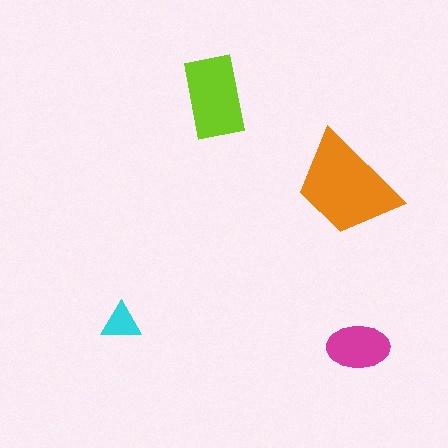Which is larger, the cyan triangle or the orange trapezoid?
The orange trapezoid.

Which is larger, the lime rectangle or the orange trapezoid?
The orange trapezoid.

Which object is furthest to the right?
The magenta ellipse is rightmost.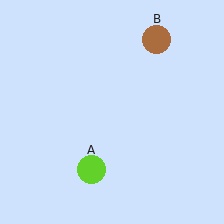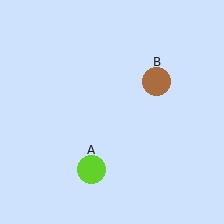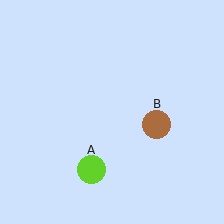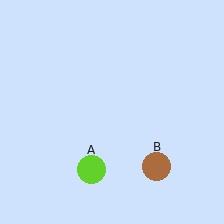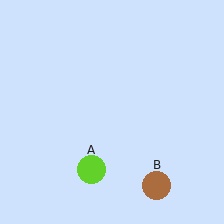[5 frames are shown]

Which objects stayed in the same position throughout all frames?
Lime circle (object A) remained stationary.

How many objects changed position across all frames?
1 object changed position: brown circle (object B).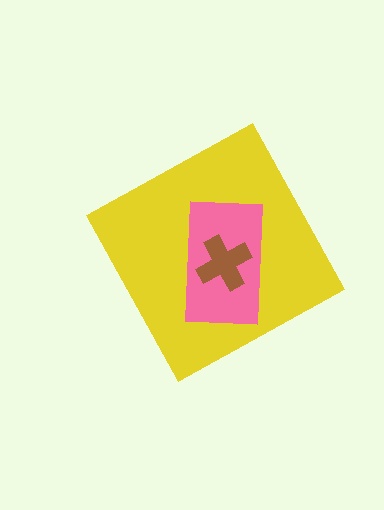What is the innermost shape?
The brown cross.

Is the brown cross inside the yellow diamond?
Yes.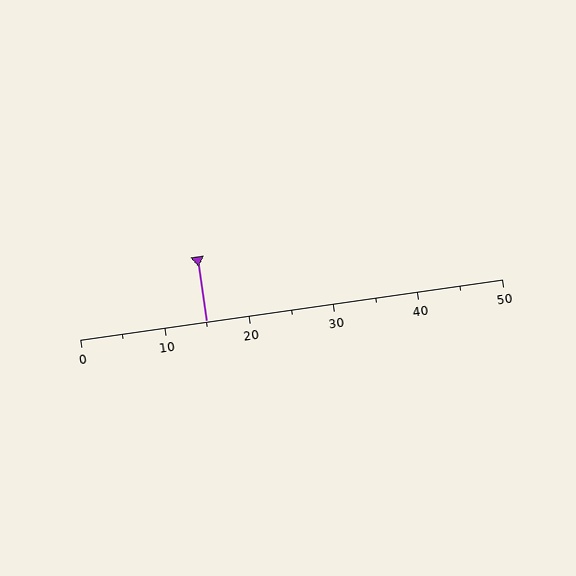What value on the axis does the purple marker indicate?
The marker indicates approximately 15.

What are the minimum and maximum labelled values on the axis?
The axis runs from 0 to 50.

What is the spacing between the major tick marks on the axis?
The major ticks are spaced 10 apart.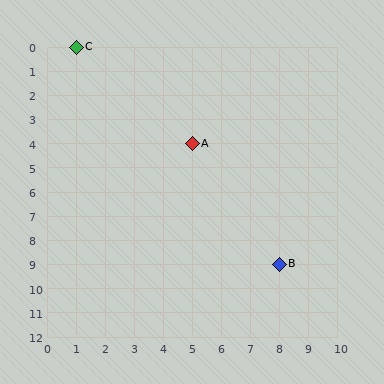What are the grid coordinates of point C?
Point C is at grid coordinates (1, 0).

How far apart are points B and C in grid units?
Points B and C are 7 columns and 9 rows apart (about 11.4 grid units diagonally).